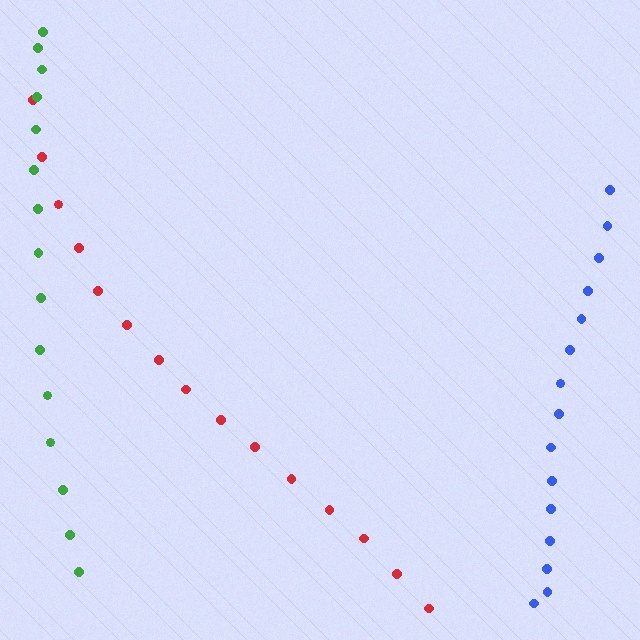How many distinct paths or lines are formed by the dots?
There are 3 distinct paths.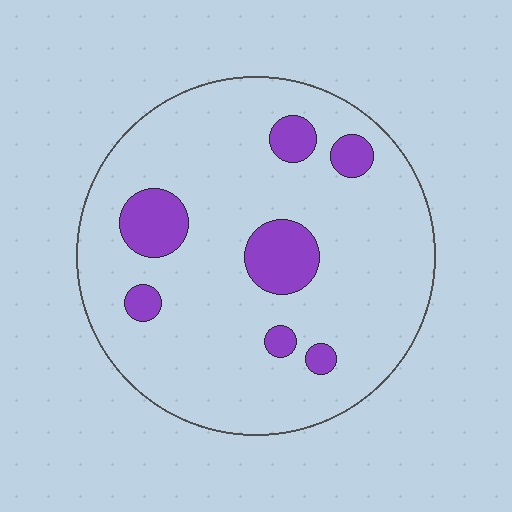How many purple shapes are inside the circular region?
7.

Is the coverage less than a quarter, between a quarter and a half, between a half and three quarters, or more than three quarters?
Less than a quarter.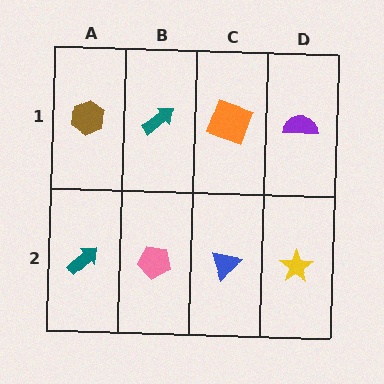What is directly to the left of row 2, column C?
A pink pentagon.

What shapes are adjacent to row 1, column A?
A teal arrow (row 2, column A), a teal arrow (row 1, column B).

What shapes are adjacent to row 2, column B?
A teal arrow (row 1, column B), a teal arrow (row 2, column A), a blue triangle (row 2, column C).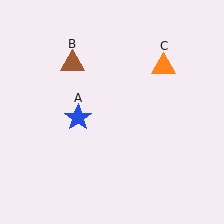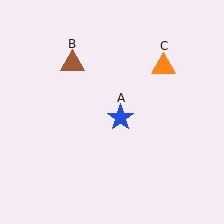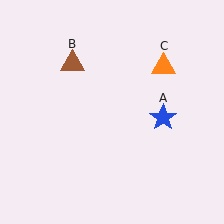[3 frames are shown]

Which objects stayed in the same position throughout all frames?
Brown triangle (object B) and orange triangle (object C) remained stationary.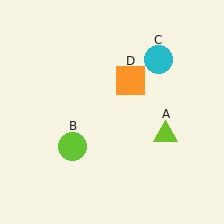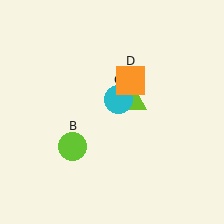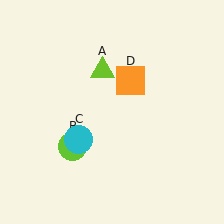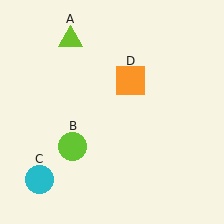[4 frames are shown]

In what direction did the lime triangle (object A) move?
The lime triangle (object A) moved up and to the left.